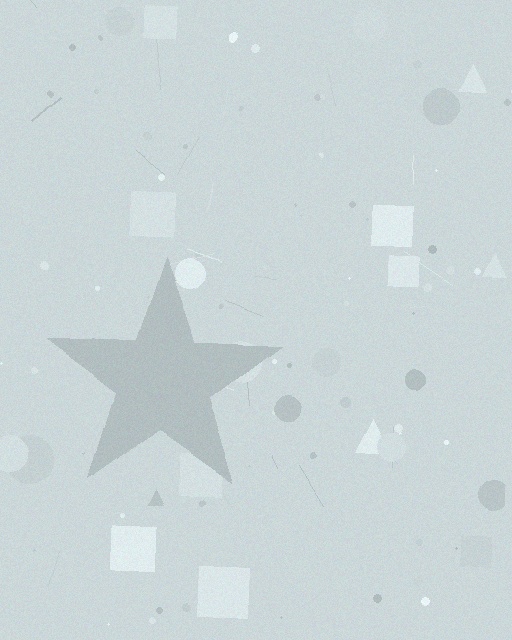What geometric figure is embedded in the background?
A star is embedded in the background.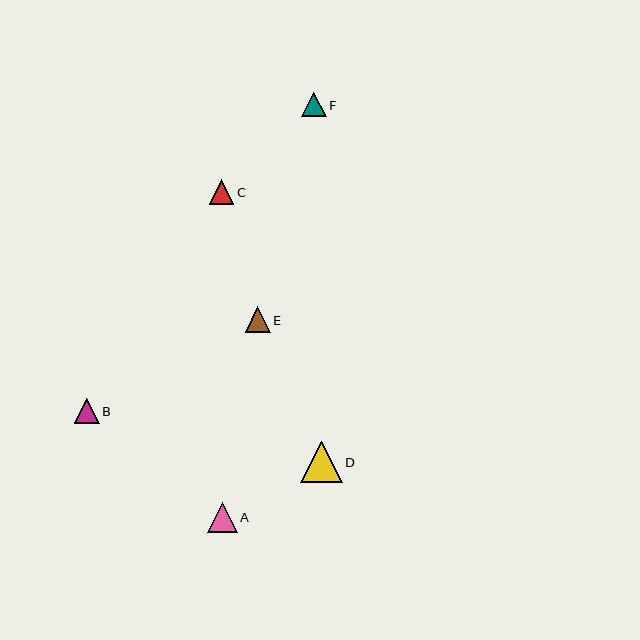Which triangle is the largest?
Triangle D is the largest with a size of approximately 42 pixels.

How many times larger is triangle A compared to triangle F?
Triangle A is approximately 1.2 times the size of triangle F.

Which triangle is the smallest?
Triangle C is the smallest with a size of approximately 24 pixels.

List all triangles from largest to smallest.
From largest to smallest: D, A, E, B, F, C.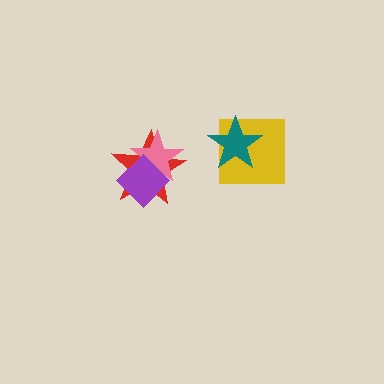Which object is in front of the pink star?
The purple diamond is in front of the pink star.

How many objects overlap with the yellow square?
1 object overlaps with the yellow square.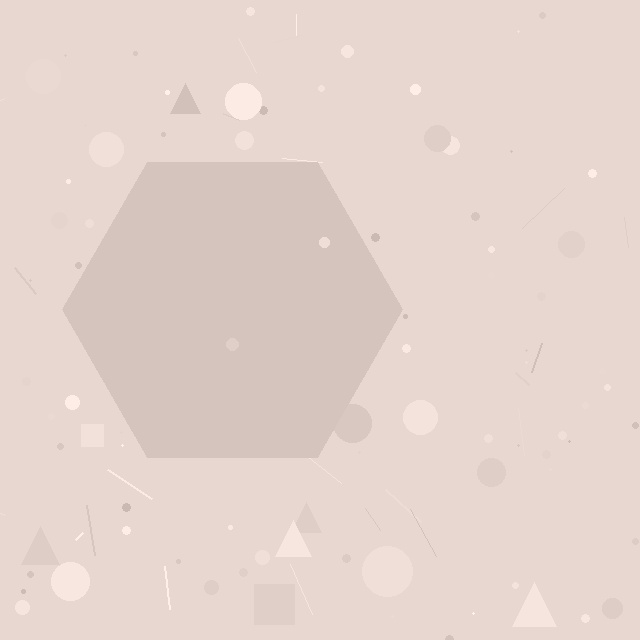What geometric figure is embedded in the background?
A hexagon is embedded in the background.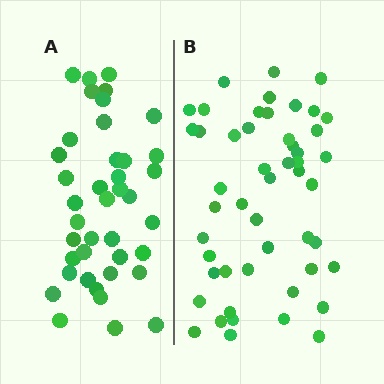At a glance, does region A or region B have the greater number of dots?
Region B (the right region) has more dots.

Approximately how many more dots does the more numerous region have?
Region B has roughly 10 or so more dots than region A.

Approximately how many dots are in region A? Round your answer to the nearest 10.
About 40 dots.